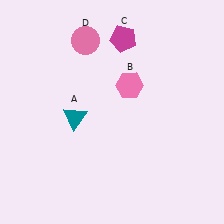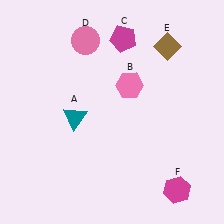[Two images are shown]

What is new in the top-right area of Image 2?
A brown diamond (E) was added in the top-right area of Image 2.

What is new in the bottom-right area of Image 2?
A magenta hexagon (F) was added in the bottom-right area of Image 2.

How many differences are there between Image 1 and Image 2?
There are 2 differences between the two images.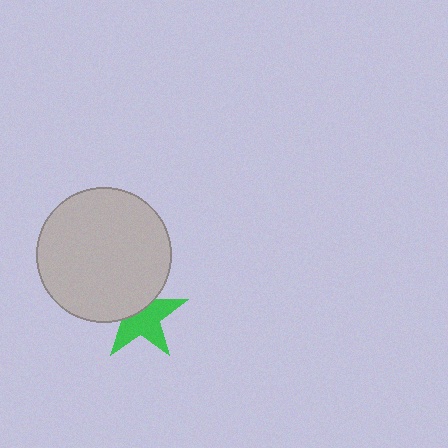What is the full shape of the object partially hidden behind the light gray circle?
The partially hidden object is a green star.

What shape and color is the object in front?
The object in front is a light gray circle.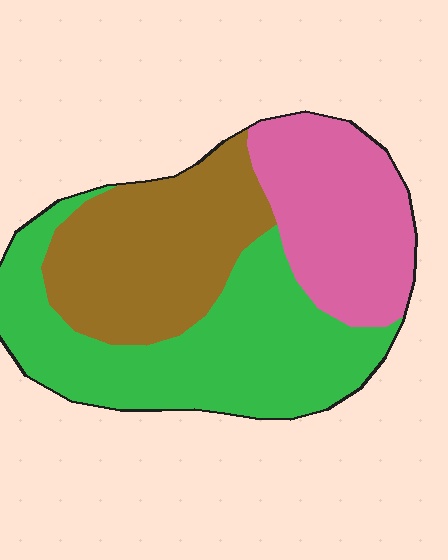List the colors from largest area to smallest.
From largest to smallest: green, brown, pink.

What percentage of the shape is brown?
Brown takes up between a quarter and a half of the shape.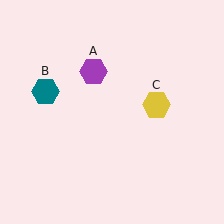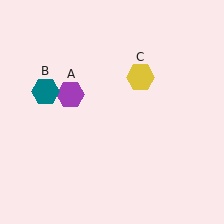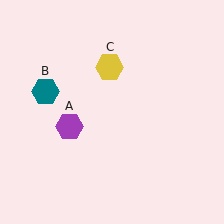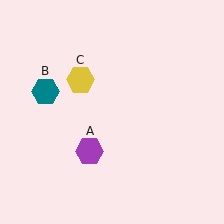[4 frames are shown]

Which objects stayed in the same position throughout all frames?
Teal hexagon (object B) remained stationary.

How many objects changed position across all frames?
2 objects changed position: purple hexagon (object A), yellow hexagon (object C).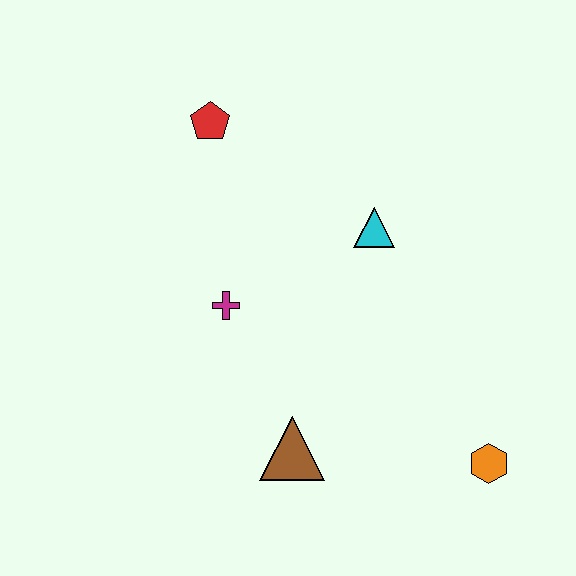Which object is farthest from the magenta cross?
The orange hexagon is farthest from the magenta cross.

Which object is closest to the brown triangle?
The magenta cross is closest to the brown triangle.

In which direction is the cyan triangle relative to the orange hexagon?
The cyan triangle is above the orange hexagon.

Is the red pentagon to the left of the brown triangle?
Yes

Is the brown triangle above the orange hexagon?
Yes